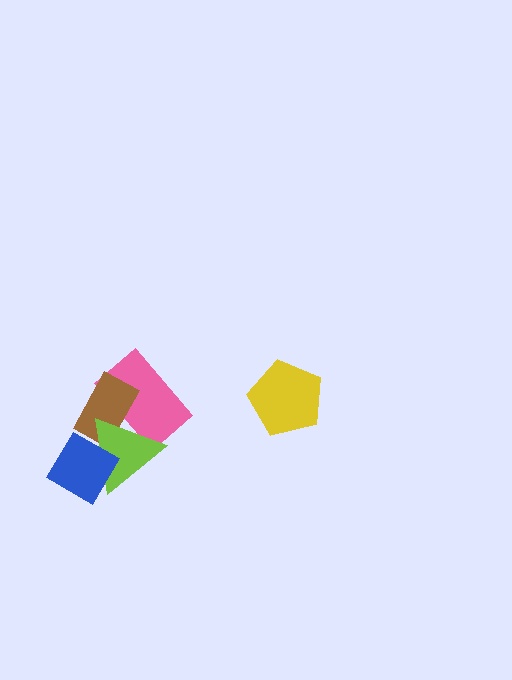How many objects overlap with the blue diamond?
1 object overlaps with the blue diamond.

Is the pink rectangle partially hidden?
Yes, it is partially covered by another shape.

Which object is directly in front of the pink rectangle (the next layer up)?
The brown rectangle is directly in front of the pink rectangle.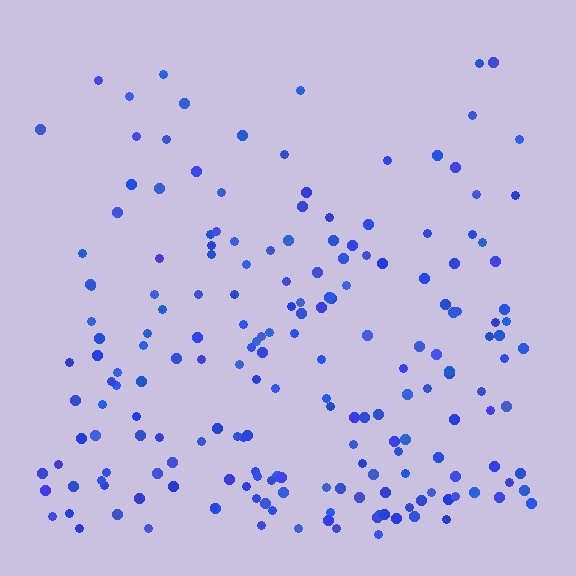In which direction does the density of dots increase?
From top to bottom, with the bottom side densest.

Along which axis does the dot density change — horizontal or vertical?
Vertical.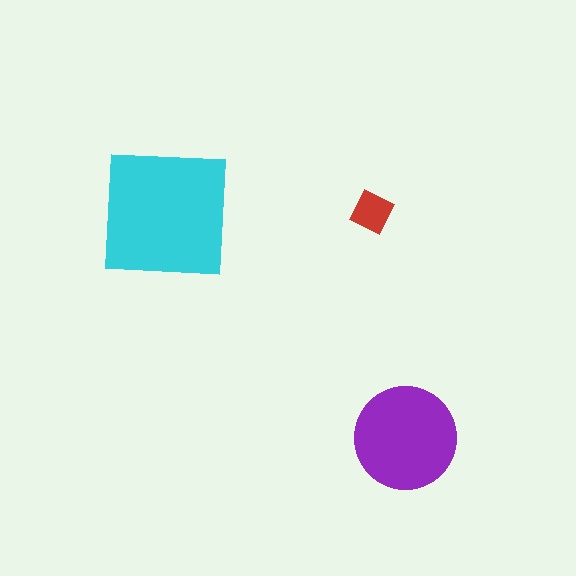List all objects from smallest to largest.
The red diamond, the purple circle, the cyan square.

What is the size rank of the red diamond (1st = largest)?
3rd.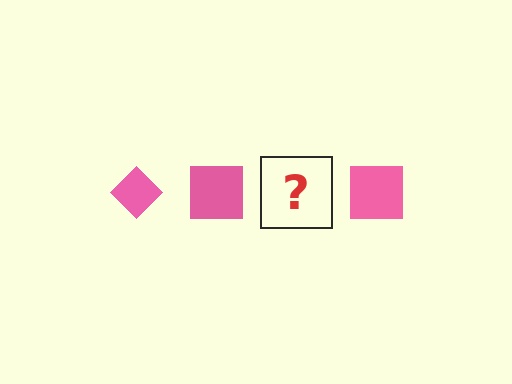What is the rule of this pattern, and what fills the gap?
The rule is that the pattern cycles through diamond, square shapes in pink. The gap should be filled with a pink diamond.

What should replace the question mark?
The question mark should be replaced with a pink diamond.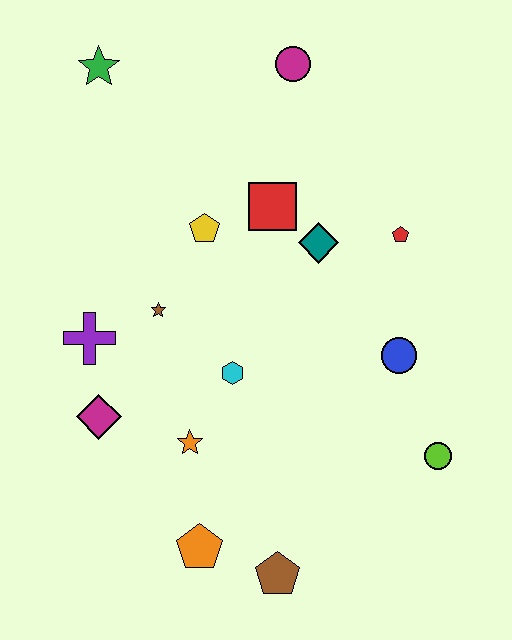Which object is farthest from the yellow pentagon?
The brown pentagon is farthest from the yellow pentagon.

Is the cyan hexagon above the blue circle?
No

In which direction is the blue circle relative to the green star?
The blue circle is to the right of the green star.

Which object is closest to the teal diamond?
The red square is closest to the teal diamond.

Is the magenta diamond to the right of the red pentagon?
No